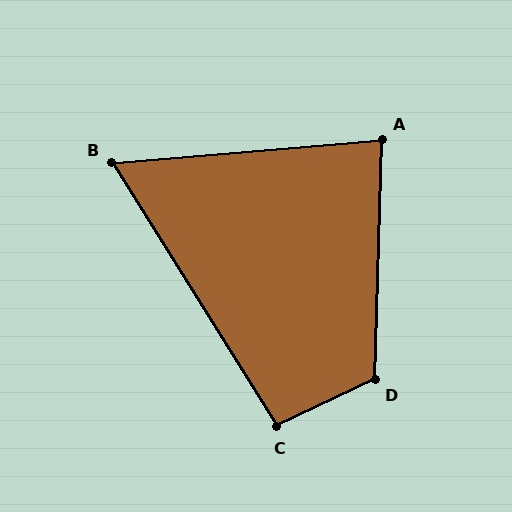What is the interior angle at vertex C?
Approximately 97 degrees (obtuse).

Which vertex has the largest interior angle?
D, at approximately 117 degrees.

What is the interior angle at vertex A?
Approximately 83 degrees (acute).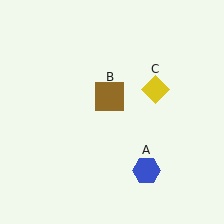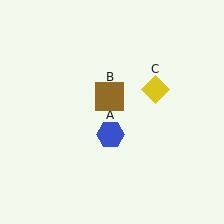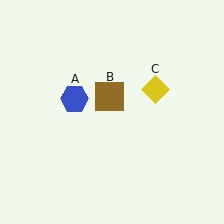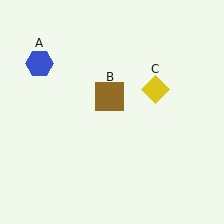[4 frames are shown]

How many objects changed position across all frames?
1 object changed position: blue hexagon (object A).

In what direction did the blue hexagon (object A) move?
The blue hexagon (object A) moved up and to the left.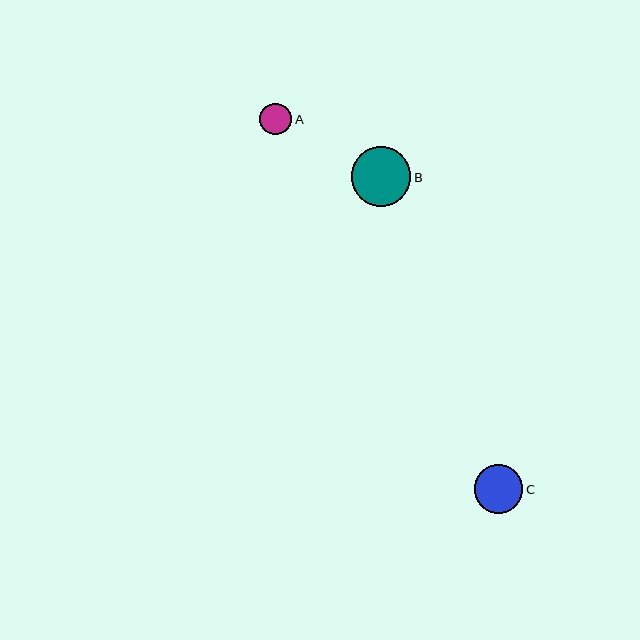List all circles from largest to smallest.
From largest to smallest: B, C, A.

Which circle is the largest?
Circle B is the largest with a size of approximately 59 pixels.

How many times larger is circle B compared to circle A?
Circle B is approximately 1.9 times the size of circle A.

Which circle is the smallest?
Circle A is the smallest with a size of approximately 32 pixels.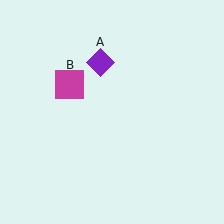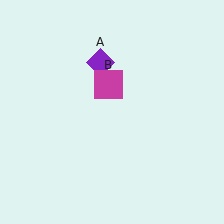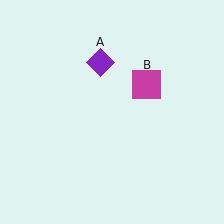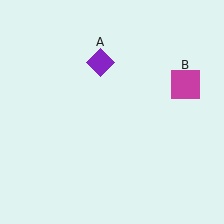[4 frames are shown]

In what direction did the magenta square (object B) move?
The magenta square (object B) moved right.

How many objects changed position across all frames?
1 object changed position: magenta square (object B).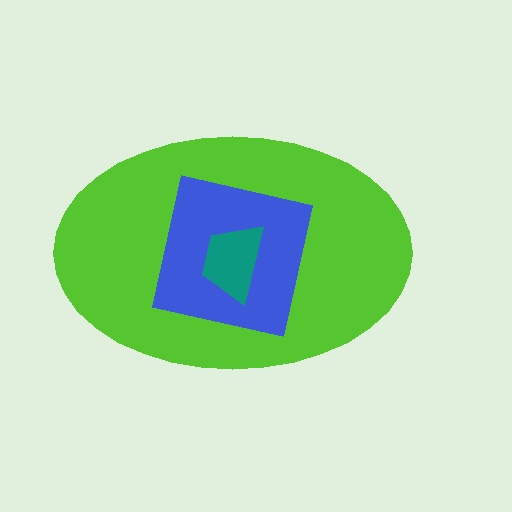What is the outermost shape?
The lime ellipse.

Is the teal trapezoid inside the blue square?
Yes.